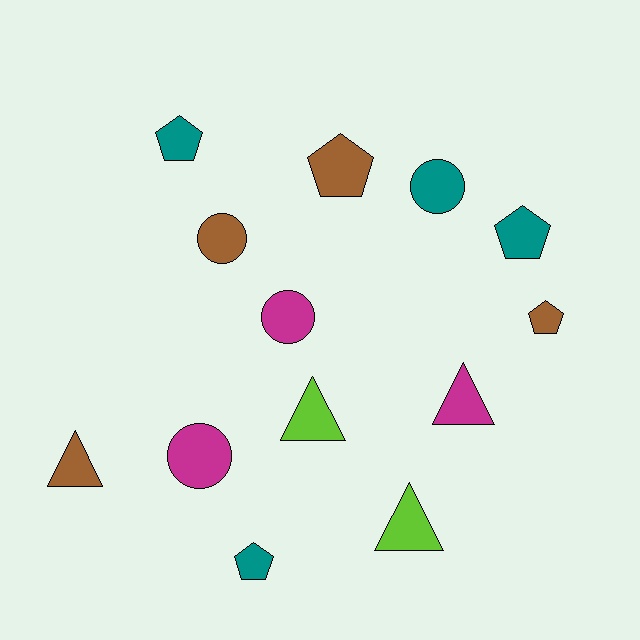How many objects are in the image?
There are 13 objects.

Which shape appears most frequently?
Pentagon, with 5 objects.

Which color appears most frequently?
Teal, with 4 objects.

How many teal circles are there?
There is 1 teal circle.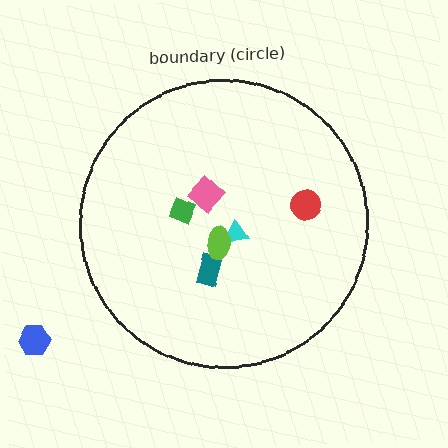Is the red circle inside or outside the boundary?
Inside.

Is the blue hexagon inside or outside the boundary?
Outside.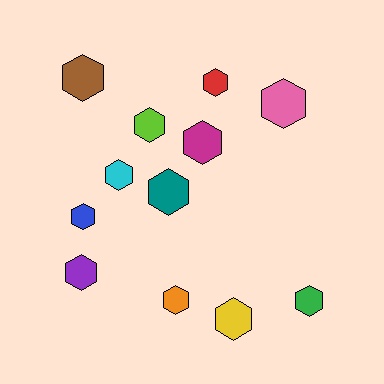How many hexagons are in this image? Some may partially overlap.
There are 12 hexagons.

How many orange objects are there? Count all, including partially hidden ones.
There is 1 orange object.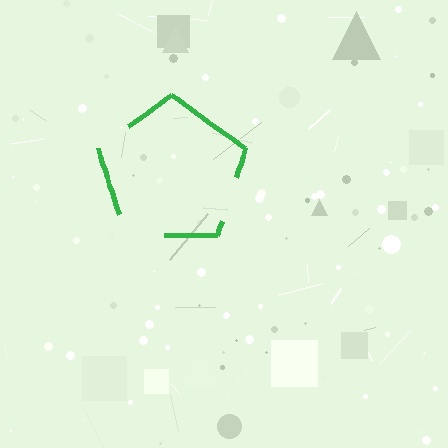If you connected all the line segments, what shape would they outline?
They would outline a pentagon.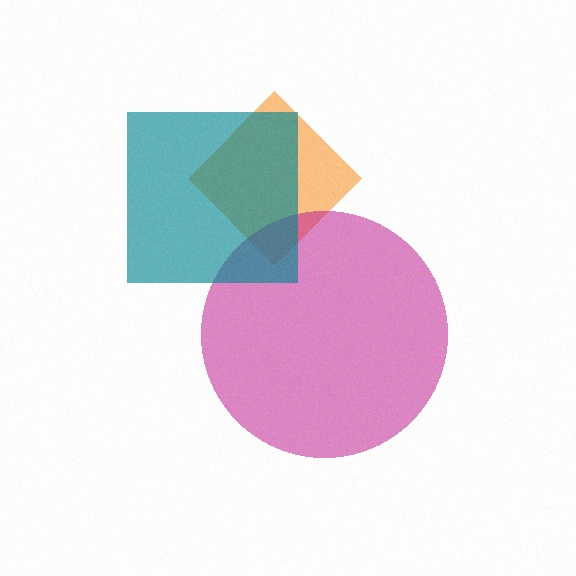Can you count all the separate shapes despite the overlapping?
Yes, there are 3 separate shapes.